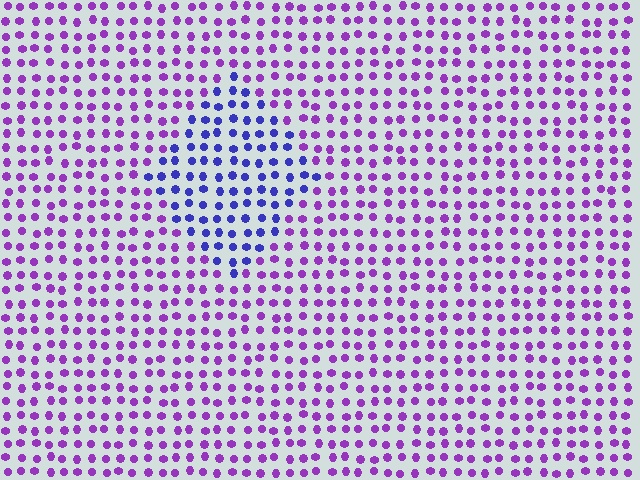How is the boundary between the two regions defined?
The boundary is defined purely by a slight shift in hue (about 42 degrees). Spacing, size, and orientation are identical on both sides.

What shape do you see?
I see a diamond.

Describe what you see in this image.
The image is filled with small purple elements in a uniform arrangement. A diamond-shaped region is visible where the elements are tinted to a slightly different hue, forming a subtle color boundary.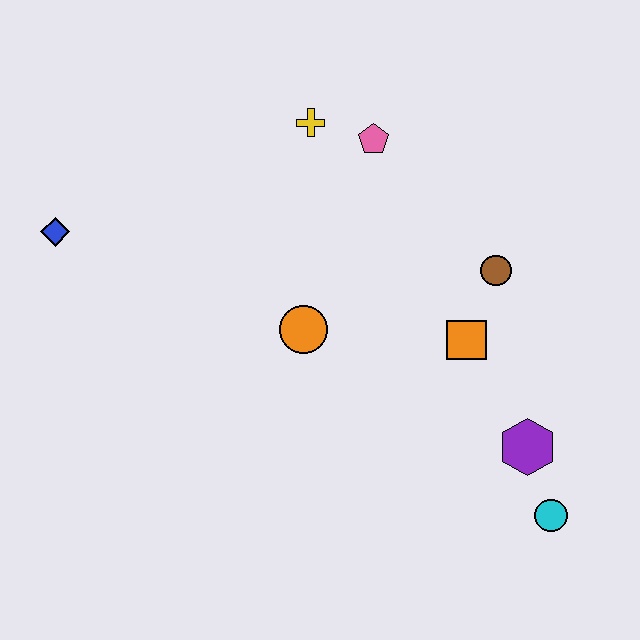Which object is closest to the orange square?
The brown circle is closest to the orange square.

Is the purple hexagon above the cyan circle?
Yes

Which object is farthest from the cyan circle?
The blue diamond is farthest from the cyan circle.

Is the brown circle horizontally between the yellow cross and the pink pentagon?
No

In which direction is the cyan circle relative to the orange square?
The cyan circle is below the orange square.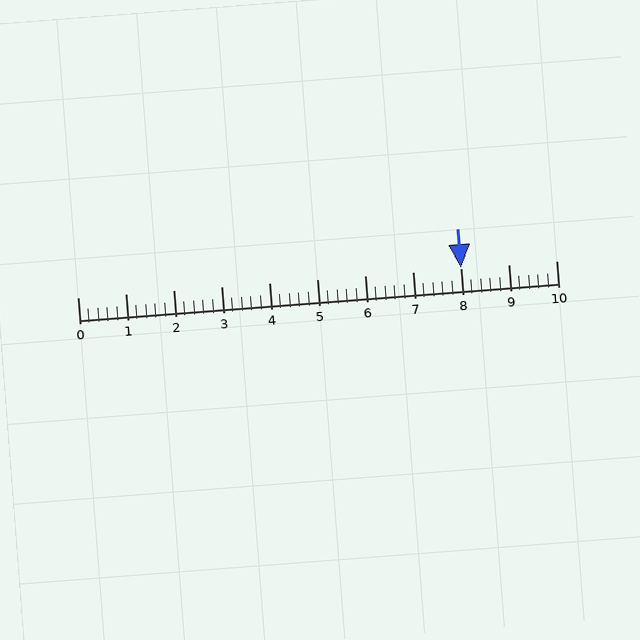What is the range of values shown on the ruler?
The ruler shows values from 0 to 10.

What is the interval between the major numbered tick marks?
The major tick marks are spaced 1 units apart.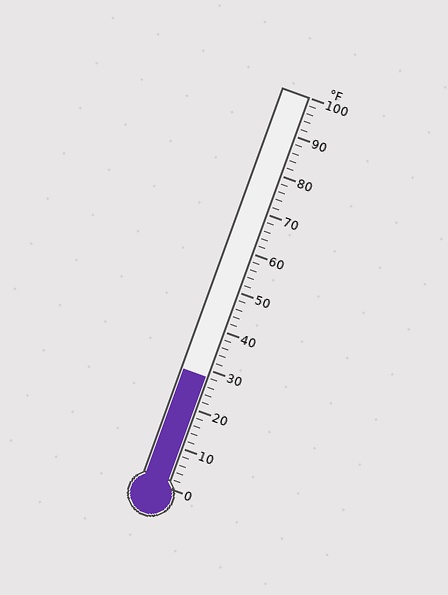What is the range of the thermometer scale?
The thermometer scale ranges from 0°F to 100°F.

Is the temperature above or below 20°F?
The temperature is above 20°F.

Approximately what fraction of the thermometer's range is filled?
The thermometer is filled to approximately 30% of its range.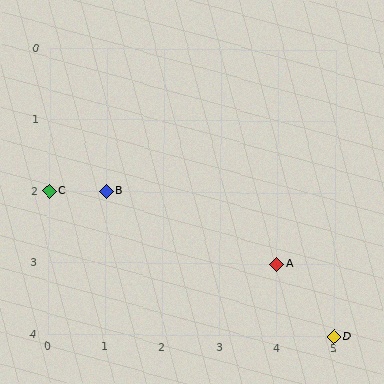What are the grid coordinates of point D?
Point D is at grid coordinates (5, 4).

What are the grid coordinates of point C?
Point C is at grid coordinates (0, 2).